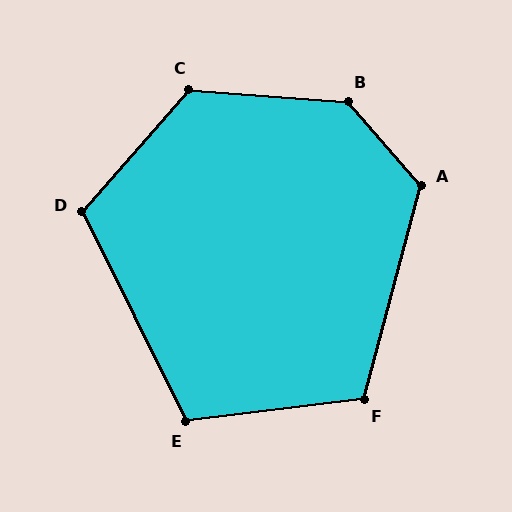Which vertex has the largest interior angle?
B, at approximately 135 degrees.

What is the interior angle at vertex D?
Approximately 113 degrees (obtuse).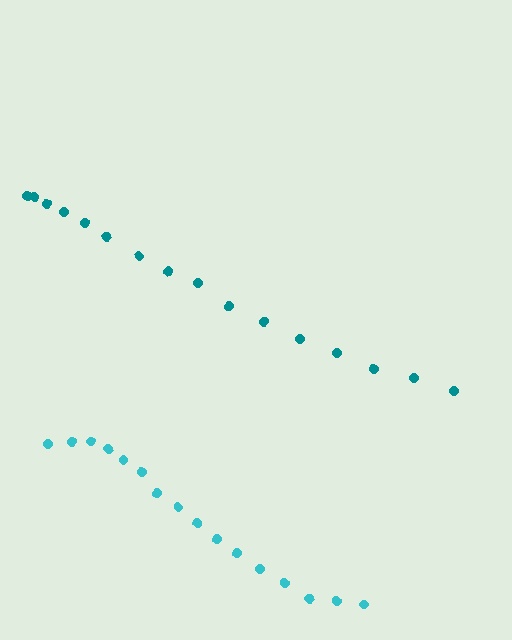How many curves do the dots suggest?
There are 2 distinct paths.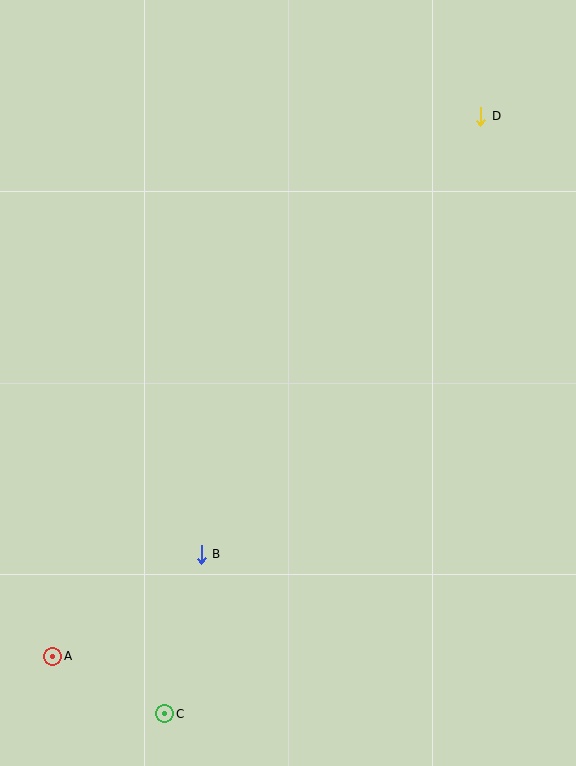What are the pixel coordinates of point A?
Point A is at (53, 656).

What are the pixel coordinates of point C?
Point C is at (165, 714).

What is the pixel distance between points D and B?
The distance between D and B is 520 pixels.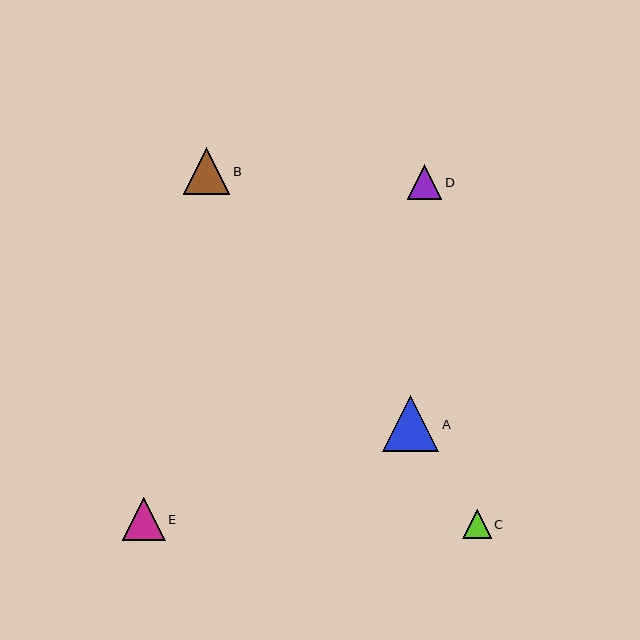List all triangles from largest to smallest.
From largest to smallest: A, B, E, D, C.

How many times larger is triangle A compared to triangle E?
Triangle A is approximately 1.3 times the size of triangle E.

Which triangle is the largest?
Triangle A is the largest with a size of approximately 56 pixels.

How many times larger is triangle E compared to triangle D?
Triangle E is approximately 1.2 times the size of triangle D.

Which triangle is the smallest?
Triangle C is the smallest with a size of approximately 29 pixels.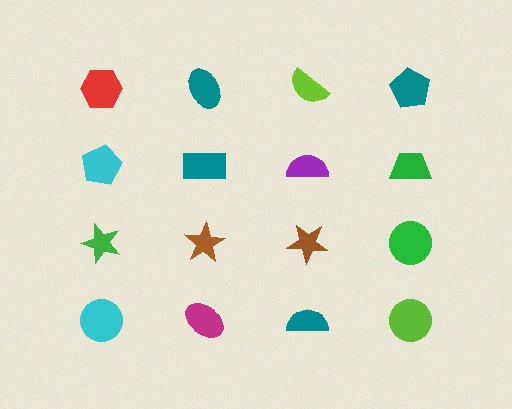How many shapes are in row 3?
4 shapes.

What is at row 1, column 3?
A lime semicircle.